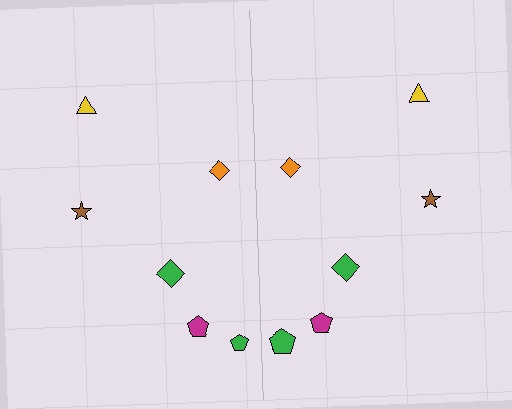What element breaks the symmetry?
The green pentagon on the right side has a different size than its mirror counterpart.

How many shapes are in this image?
There are 12 shapes in this image.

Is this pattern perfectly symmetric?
No, the pattern is not perfectly symmetric. The green pentagon on the right side has a different size than its mirror counterpart.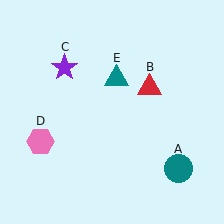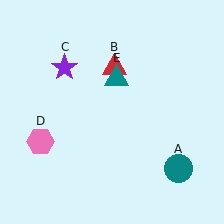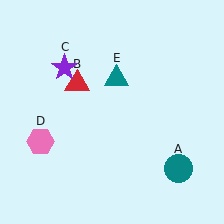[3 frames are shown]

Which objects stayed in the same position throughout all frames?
Teal circle (object A) and purple star (object C) and pink hexagon (object D) and teal triangle (object E) remained stationary.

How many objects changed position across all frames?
1 object changed position: red triangle (object B).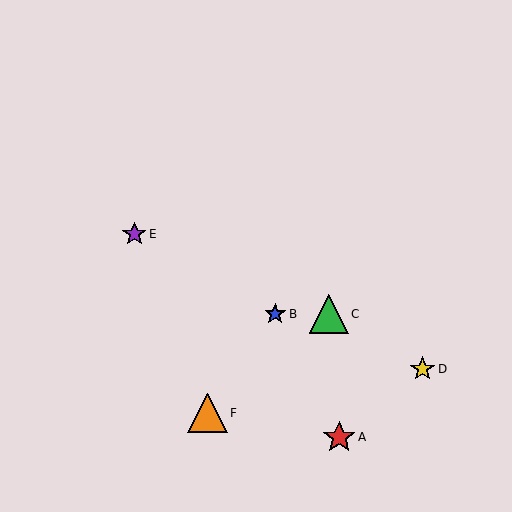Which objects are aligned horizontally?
Objects B, C are aligned horizontally.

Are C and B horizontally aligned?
Yes, both are at y≈314.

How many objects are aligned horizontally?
2 objects (B, C) are aligned horizontally.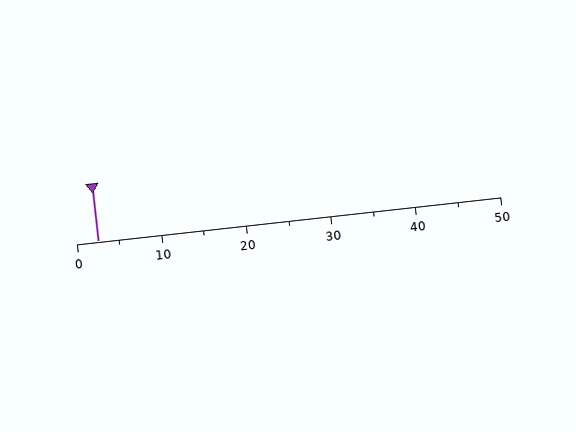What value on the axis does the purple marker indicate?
The marker indicates approximately 2.5.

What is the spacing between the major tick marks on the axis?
The major ticks are spaced 10 apart.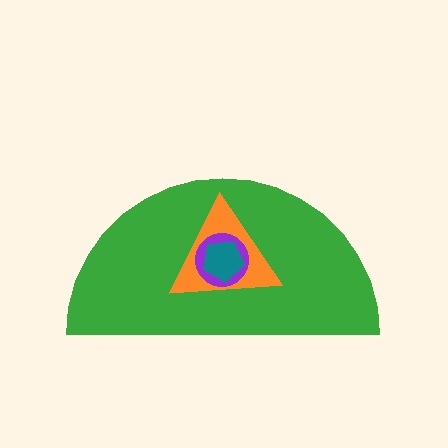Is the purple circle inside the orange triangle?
Yes.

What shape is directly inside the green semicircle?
The orange triangle.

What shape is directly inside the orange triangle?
The purple circle.